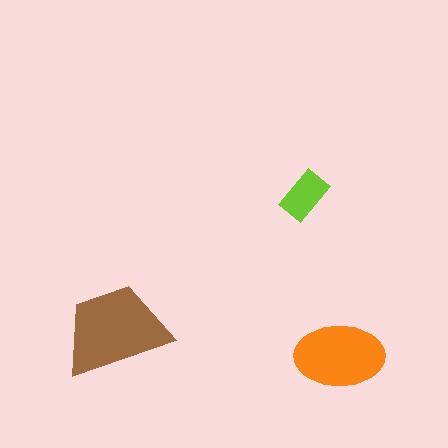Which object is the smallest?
The lime rectangle.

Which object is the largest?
The brown trapezoid.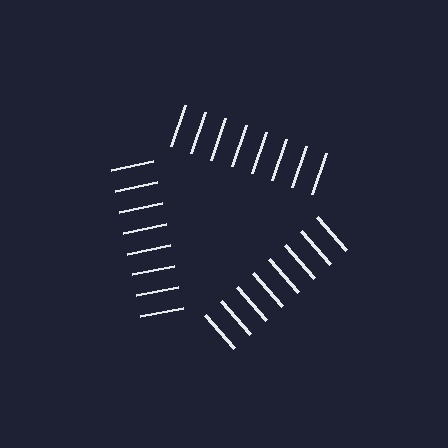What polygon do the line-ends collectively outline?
An illusory triangle — the line segments terminate on its edges but no continuous stroke is drawn.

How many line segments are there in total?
24 — 8 along each of the 3 edges.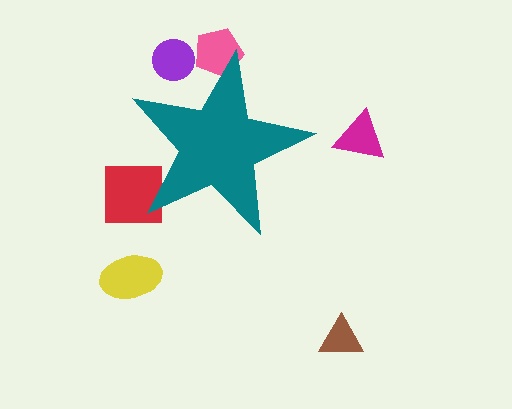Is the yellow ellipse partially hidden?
No, the yellow ellipse is fully visible.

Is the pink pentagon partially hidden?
Yes, the pink pentagon is partially hidden behind the teal star.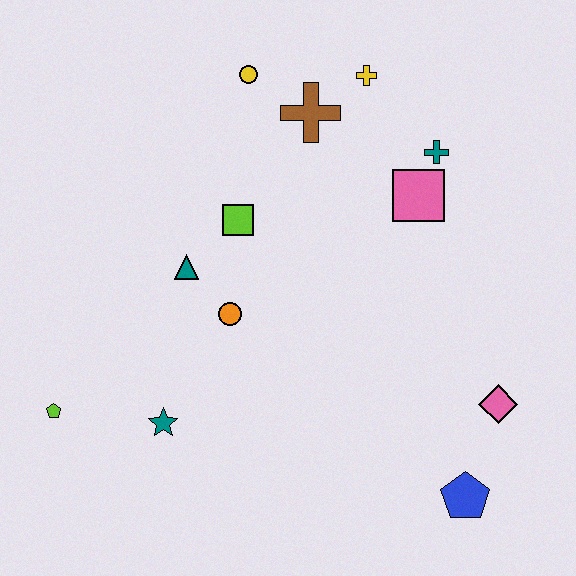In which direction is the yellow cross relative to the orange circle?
The yellow cross is above the orange circle.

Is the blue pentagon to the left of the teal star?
No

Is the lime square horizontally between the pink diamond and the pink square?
No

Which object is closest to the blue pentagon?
The pink diamond is closest to the blue pentagon.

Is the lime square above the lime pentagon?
Yes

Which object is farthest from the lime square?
The blue pentagon is farthest from the lime square.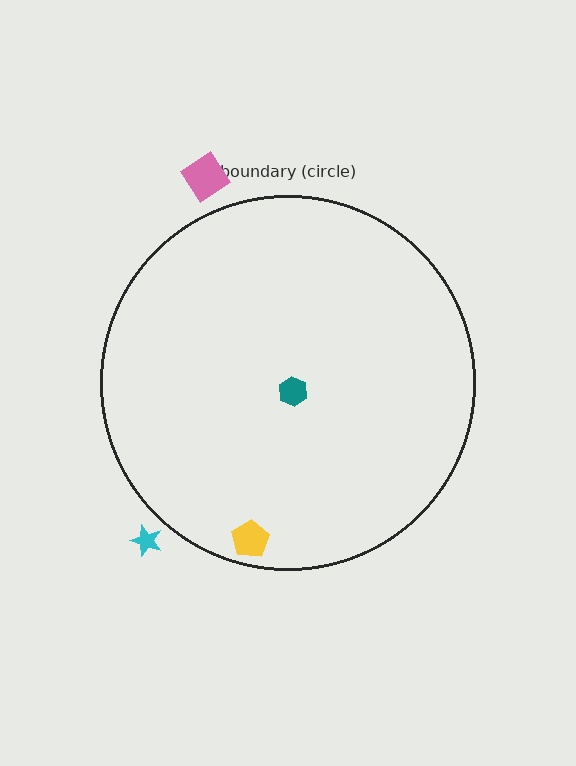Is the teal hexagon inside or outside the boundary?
Inside.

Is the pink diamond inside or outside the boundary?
Outside.